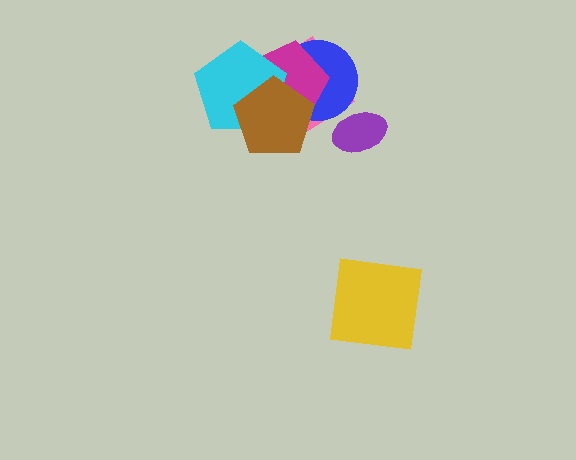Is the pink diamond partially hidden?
Yes, it is partially covered by another shape.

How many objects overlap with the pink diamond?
4 objects overlap with the pink diamond.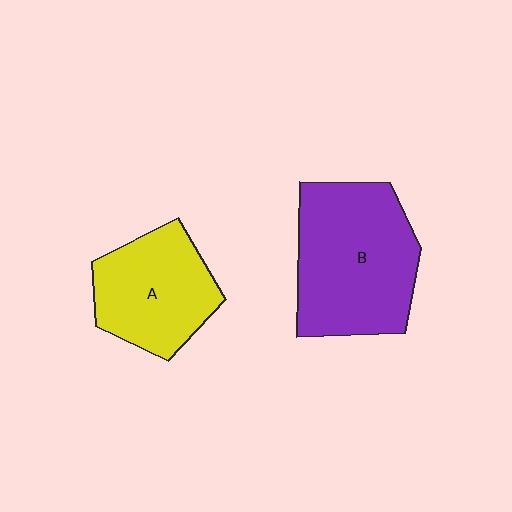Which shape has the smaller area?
Shape A (yellow).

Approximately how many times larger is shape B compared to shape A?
Approximately 1.4 times.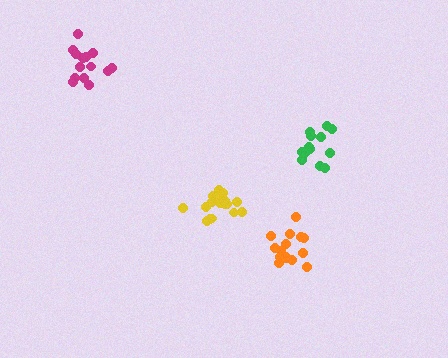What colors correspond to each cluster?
The clusters are colored: orange, green, magenta, yellow.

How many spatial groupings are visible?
There are 4 spatial groupings.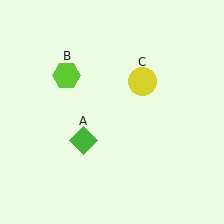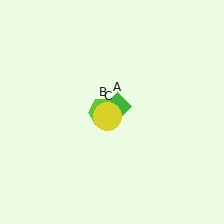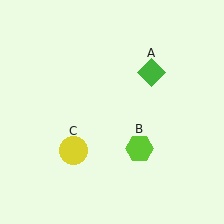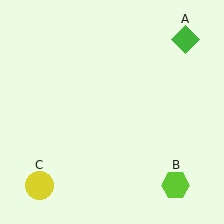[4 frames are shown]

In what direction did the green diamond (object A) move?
The green diamond (object A) moved up and to the right.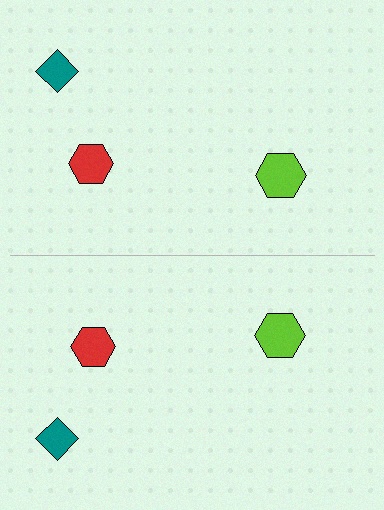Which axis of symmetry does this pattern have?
The pattern has a horizontal axis of symmetry running through the center of the image.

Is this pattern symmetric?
Yes, this pattern has bilateral (reflection) symmetry.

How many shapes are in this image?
There are 6 shapes in this image.